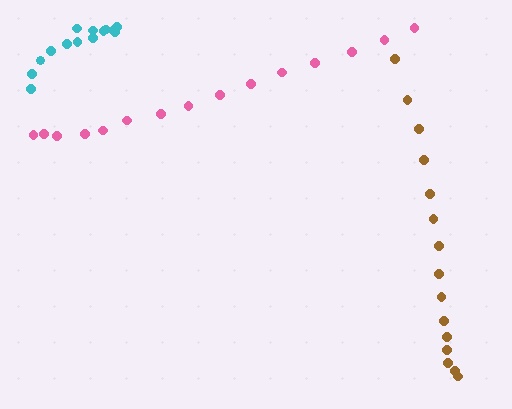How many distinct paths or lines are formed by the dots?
There are 3 distinct paths.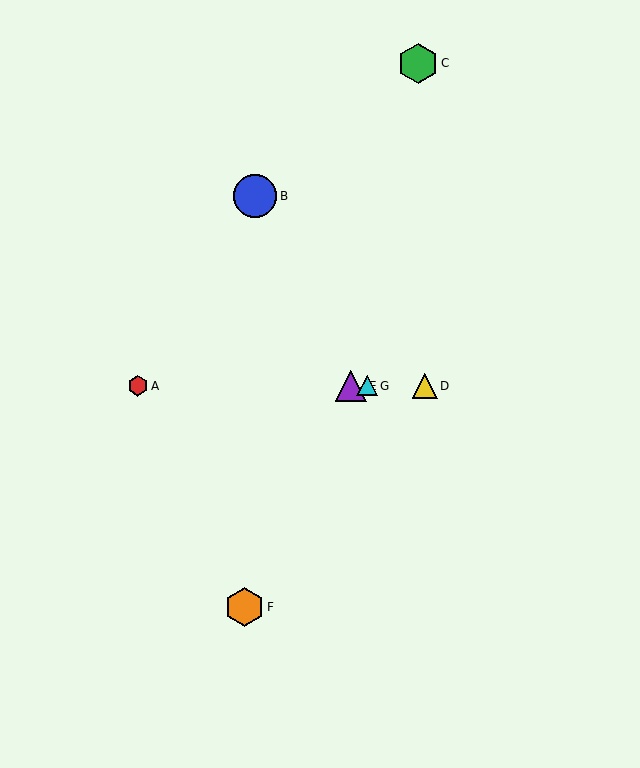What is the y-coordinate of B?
Object B is at y≈196.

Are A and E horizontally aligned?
Yes, both are at y≈386.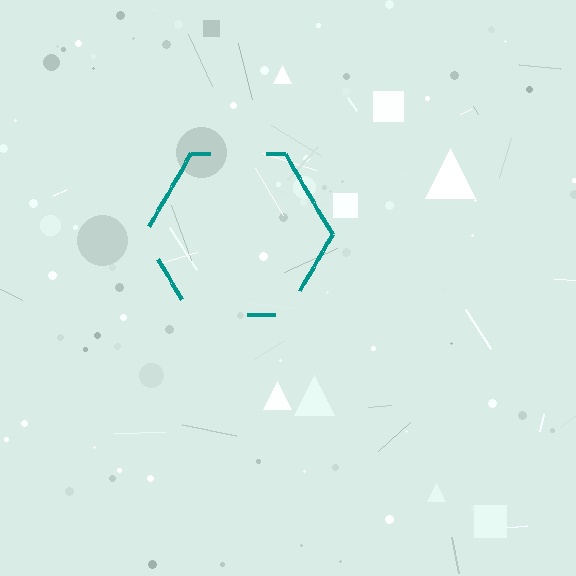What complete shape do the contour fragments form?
The contour fragments form a hexagon.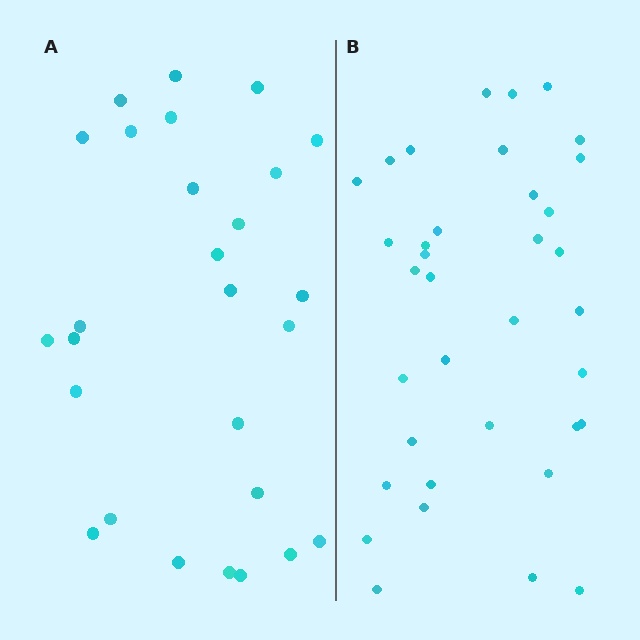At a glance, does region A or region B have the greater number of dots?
Region B (the right region) has more dots.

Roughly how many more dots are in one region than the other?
Region B has roughly 8 or so more dots than region A.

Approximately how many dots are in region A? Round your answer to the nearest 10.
About 30 dots. (The exact count is 27, which rounds to 30.)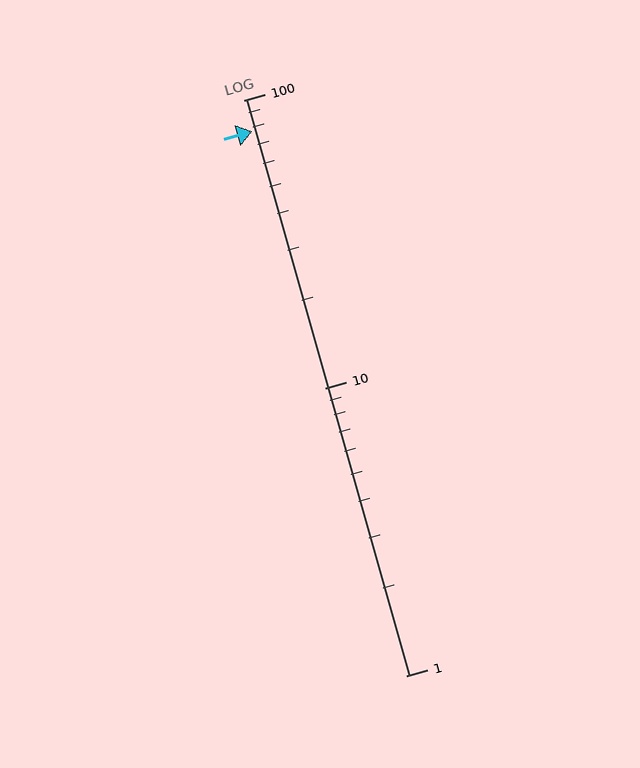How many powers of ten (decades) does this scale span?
The scale spans 2 decades, from 1 to 100.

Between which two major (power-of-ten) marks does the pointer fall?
The pointer is between 10 and 100.